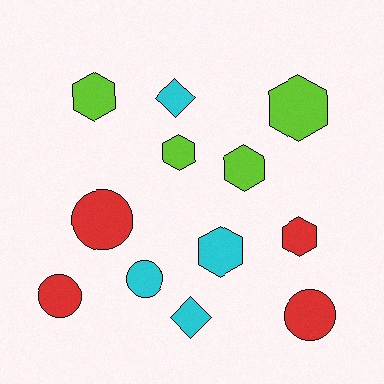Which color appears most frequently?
Cyan, with 4 objects.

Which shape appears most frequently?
Hexagon, with 6 objects.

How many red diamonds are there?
There are no red diamonds.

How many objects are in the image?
There are 12 objects.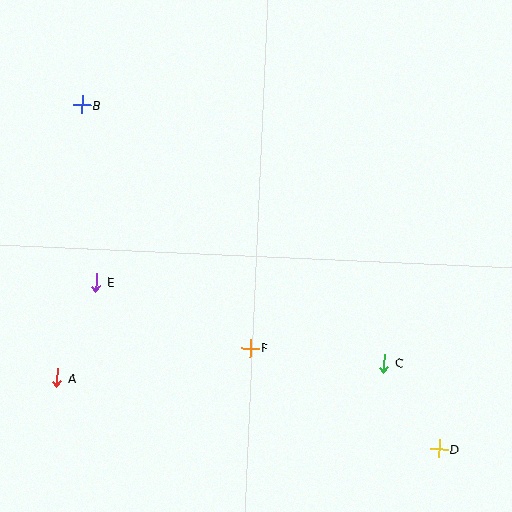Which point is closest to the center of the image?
Point F at (250, 348) is closest to the center.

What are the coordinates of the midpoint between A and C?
The midpoint between A and C is at (221, 370).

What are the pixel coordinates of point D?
Point D is at (439, 449).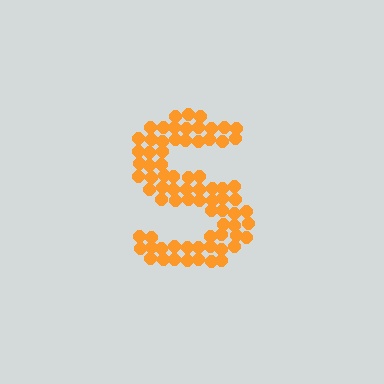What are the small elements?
The small elements are circles.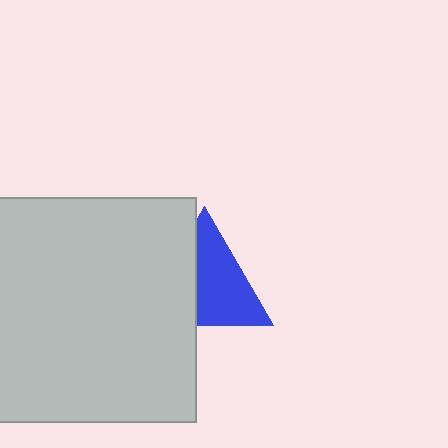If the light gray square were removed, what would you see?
You would see the complete blue triangle.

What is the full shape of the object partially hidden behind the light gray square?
The partially hidden object is a blue triangle.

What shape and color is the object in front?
The object in front is a light gray square.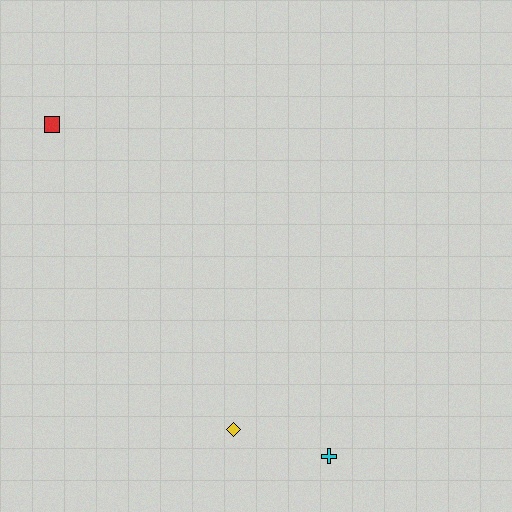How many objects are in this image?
There are 3 objects.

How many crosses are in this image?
There is 1 cross.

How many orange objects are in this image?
There are no orange objects.